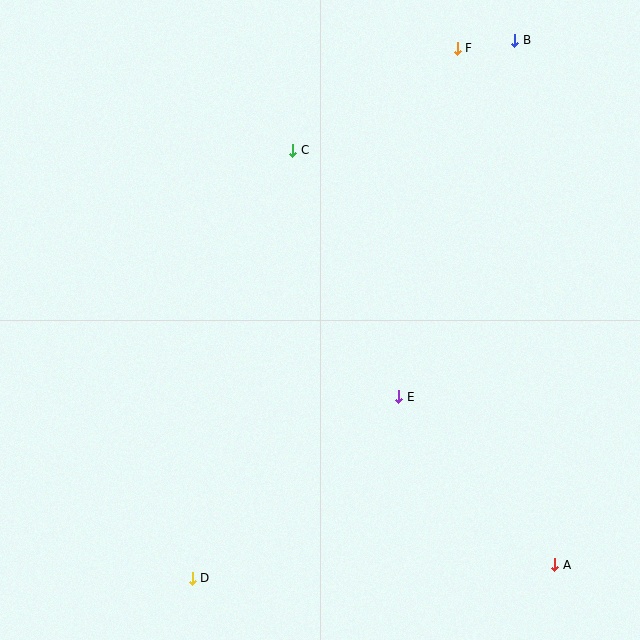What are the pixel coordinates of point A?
Point A is at (555, 565).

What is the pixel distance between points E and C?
The distance between E and C is 268 pixels.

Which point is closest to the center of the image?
Point E at (399, 397) is closest to the center.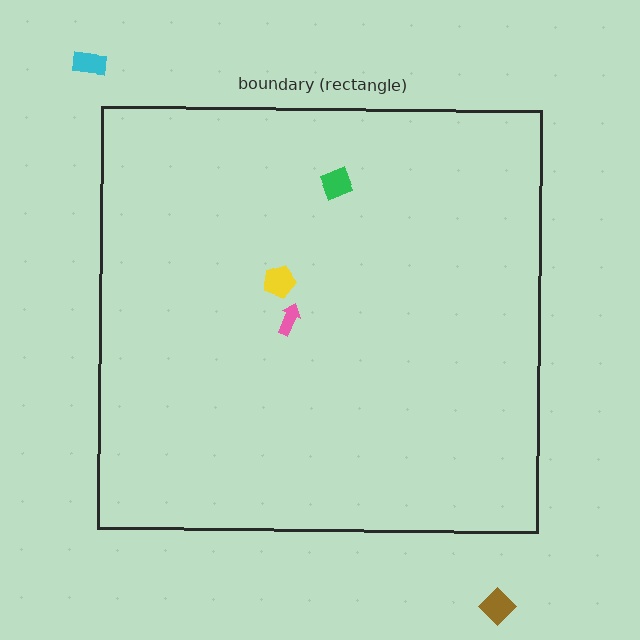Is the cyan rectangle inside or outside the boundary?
Outside.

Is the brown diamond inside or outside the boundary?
Outside.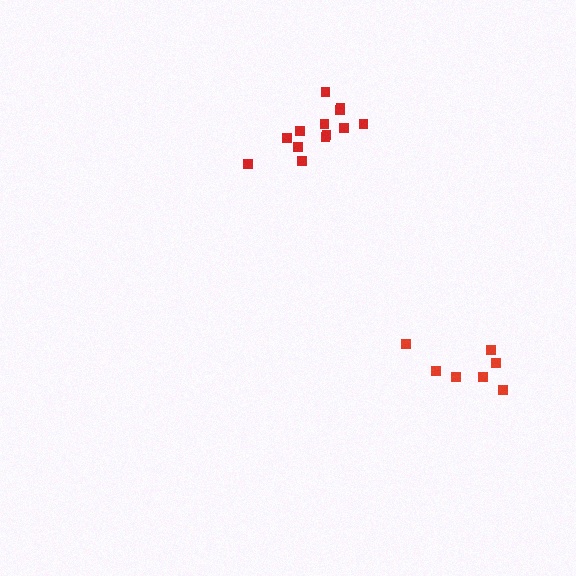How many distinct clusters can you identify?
There are 2 distinct clusters.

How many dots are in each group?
Group 1: 13 dots, Group 2: 7 dots (20 total).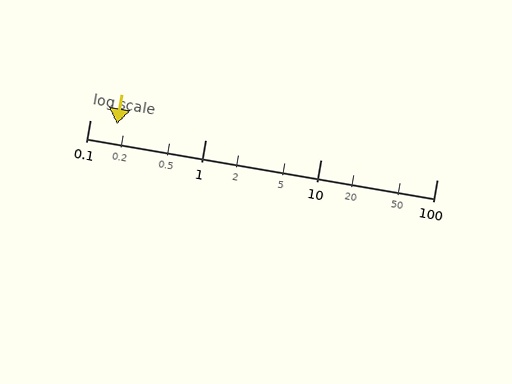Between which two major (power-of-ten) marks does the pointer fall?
The pointer is between 0.1 and 1.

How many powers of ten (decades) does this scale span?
The scale spans 3 decades, from 0.1 to 100.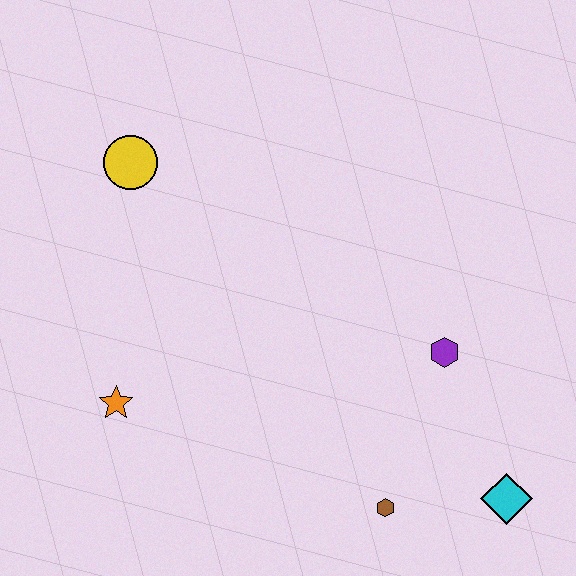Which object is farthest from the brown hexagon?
The yellow circle is farthest from the brown hexagon.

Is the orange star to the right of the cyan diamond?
No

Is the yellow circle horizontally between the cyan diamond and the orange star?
Yes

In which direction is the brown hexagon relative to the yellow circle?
The brown hexagon is below the yellow circle.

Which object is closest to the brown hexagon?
The cyan diamond is closest to the brown hexagon.